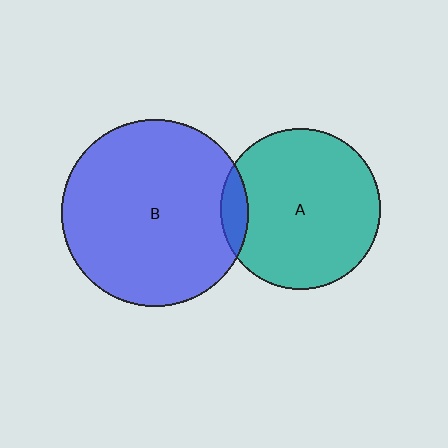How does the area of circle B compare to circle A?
Approximately 1.4 times.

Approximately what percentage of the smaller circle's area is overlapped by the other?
Approximately 10%.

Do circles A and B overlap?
Yes.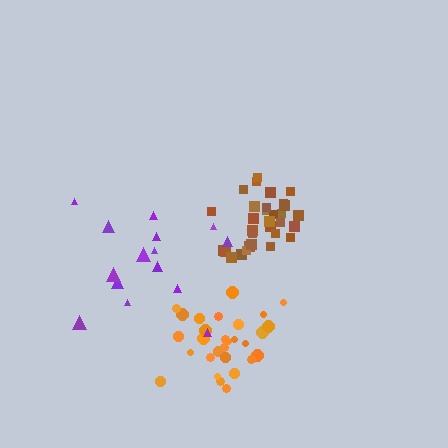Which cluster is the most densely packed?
Brown.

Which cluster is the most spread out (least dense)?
Purple.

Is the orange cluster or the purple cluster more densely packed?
Orange.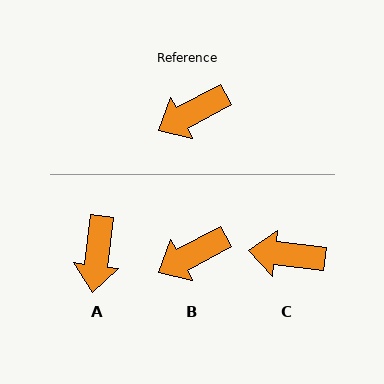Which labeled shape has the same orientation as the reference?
B.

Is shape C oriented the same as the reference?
No, it is off by about 35 degrees.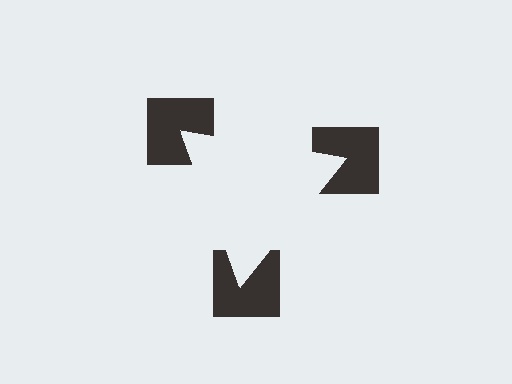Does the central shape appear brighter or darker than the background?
It typically appears slightly brighter than the background, even though no actual brightness change is drawn.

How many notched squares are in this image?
There are 3 — one at each vertex of the illusory triangle.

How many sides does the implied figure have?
3 sides.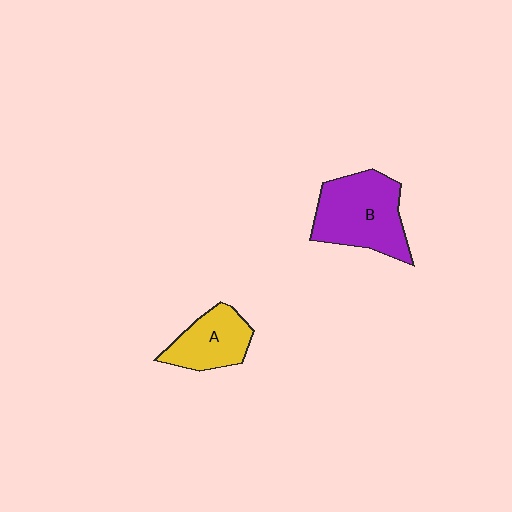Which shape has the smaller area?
Shape A (yellow).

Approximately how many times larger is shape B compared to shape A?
Approximately 1.6 times.